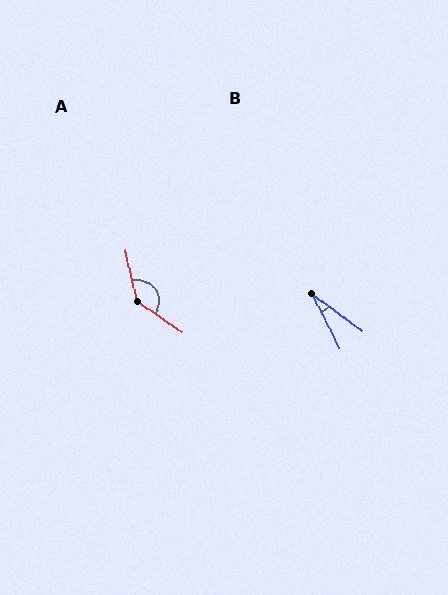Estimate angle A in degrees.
Approximately 137 degrees.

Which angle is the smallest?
B, at approximately 27 degrees.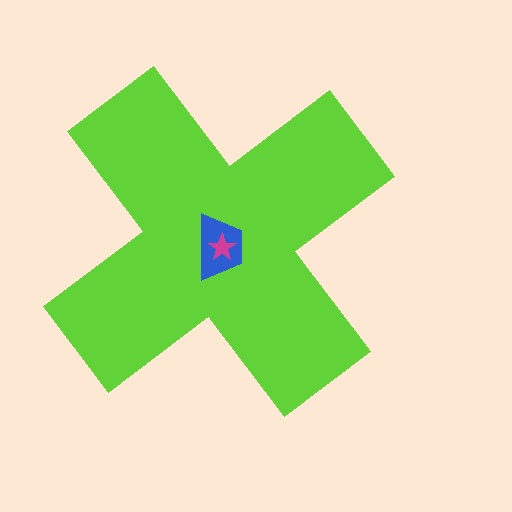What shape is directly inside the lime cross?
The blue trapezoid.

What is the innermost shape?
The magenta star.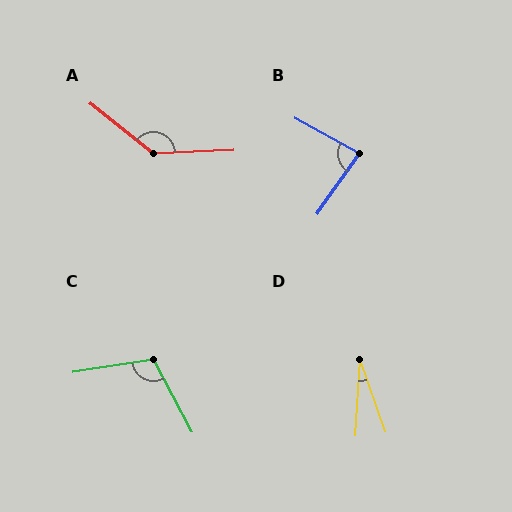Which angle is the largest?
A, at approximately 138 degrees.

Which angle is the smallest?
D, at approximately 23 degrees.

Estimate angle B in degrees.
Approximately 83 degrees.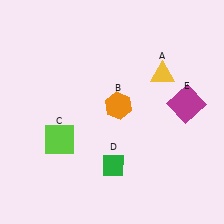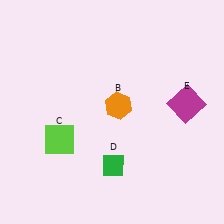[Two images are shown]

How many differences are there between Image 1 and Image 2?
There is 1 difference between the two images.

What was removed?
The yellow triangle (A) was removed in Image 2.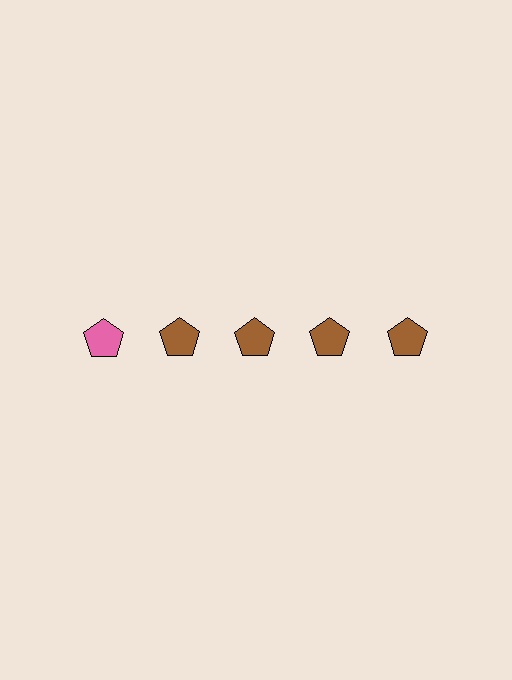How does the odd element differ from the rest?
It has a different color: pink instead of brown.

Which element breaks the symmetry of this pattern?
The pink pentagon in the top row, leftmost column breaks the symmetry. All other shapes are brown pentagons.